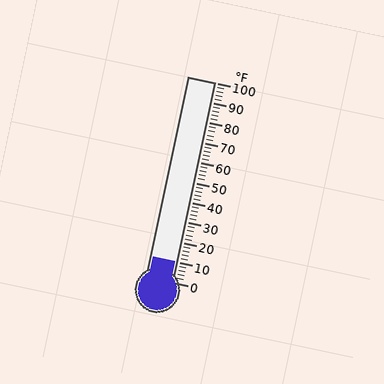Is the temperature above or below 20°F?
The temperature is below 20°F.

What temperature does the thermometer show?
The thermometer shows approximately 10°F.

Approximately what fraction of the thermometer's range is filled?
The thermometer is filled to approximately 10% of its range.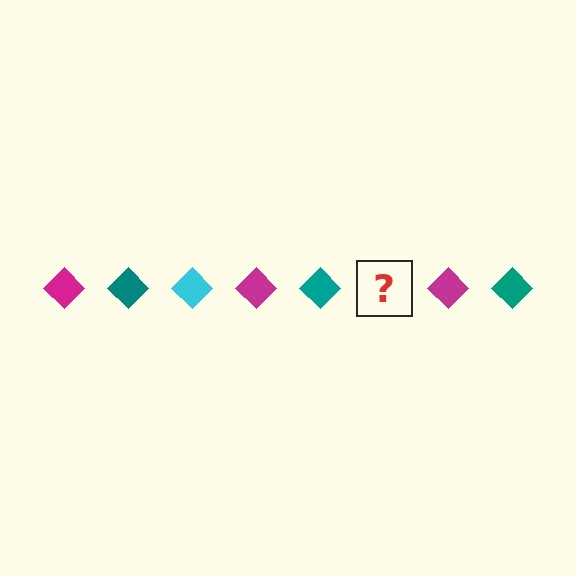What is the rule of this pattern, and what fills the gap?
The rule is that the pattern cycles through magenta, teal, cyan diamonds. The gap should be filled with a cyan diamond.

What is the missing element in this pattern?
The missing element is a cyan diamond.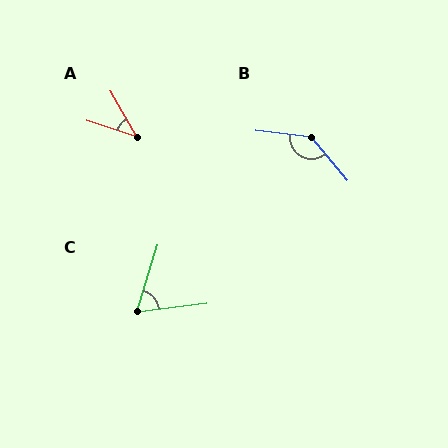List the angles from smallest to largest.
A (42°), C (66°), B (136°).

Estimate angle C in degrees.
Approximately 66 degrees.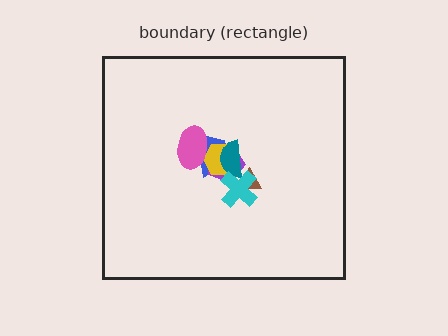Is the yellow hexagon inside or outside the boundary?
Inside.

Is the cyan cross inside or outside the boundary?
Inside.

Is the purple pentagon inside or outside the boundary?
Inside.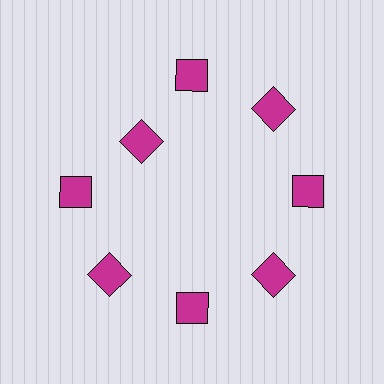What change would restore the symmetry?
The symmetry would be restored by moving it outward, back onto the ring so that all 8 squares sit at equal angles and equal distance from the center.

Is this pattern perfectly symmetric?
No. The 8 magenta squares are arranged in a ring, but one element near the 10 o'clock position is pulled inward toward the center, breaking the 8-fold rotational symmetry.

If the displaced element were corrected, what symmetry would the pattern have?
It would have 8-fold rotational symmetry — the pattern would map onto itself every 45 degrees.